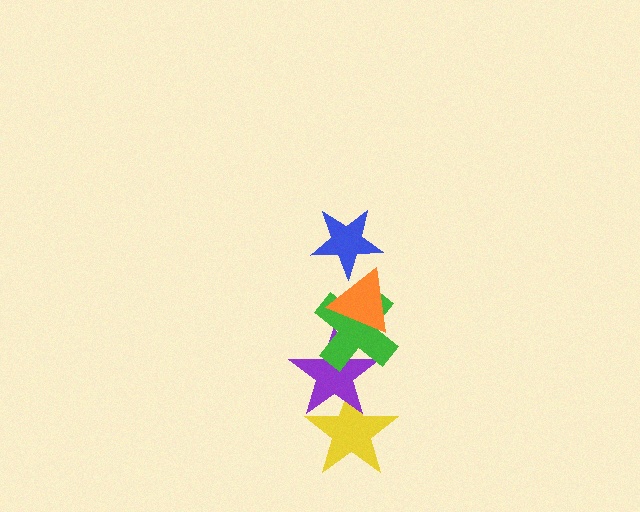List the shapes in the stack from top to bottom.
From top to bottom: the blue star, the orange triangle, the green cross, the purple star, the yellow star.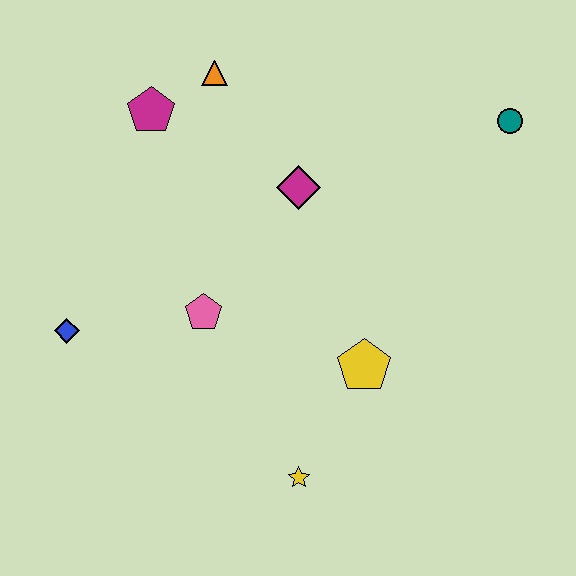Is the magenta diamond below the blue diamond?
No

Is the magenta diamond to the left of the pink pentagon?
No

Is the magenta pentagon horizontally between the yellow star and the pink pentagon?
No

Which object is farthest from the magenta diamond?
The yellow star is farthest from the magenta diamond.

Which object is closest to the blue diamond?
The pink pentagon is closest to the blue diamond.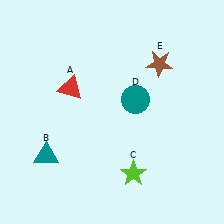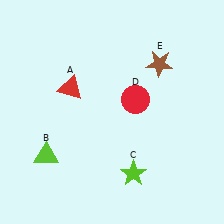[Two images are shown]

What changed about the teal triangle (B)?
In Image 1, B is teal. In Image 2, it changed to lime.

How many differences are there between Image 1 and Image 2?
There are 2 differences between the two images.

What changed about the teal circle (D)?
In Image 1, D is teal. In Image 2, it changed to red.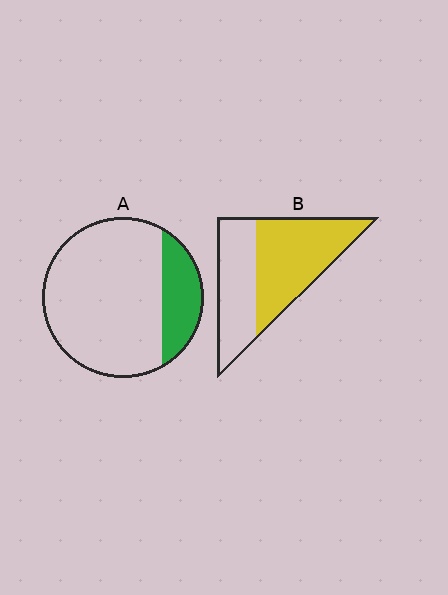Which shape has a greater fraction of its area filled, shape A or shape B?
Shape B.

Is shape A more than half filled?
No.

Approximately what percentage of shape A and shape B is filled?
A is approximately 20% and B is approximately 60%.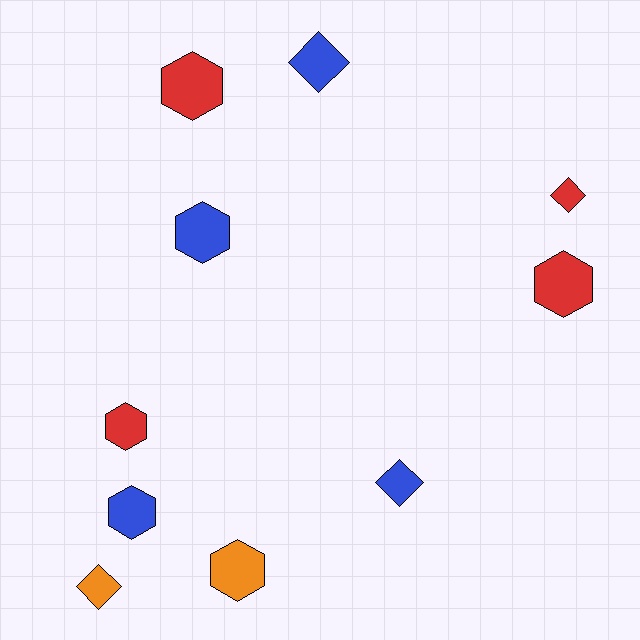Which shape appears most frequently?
Hexagon, with 6 objects.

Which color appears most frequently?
Red, with 4 objects.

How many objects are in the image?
There are 10 objects.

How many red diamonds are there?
There is 1 red diamond.